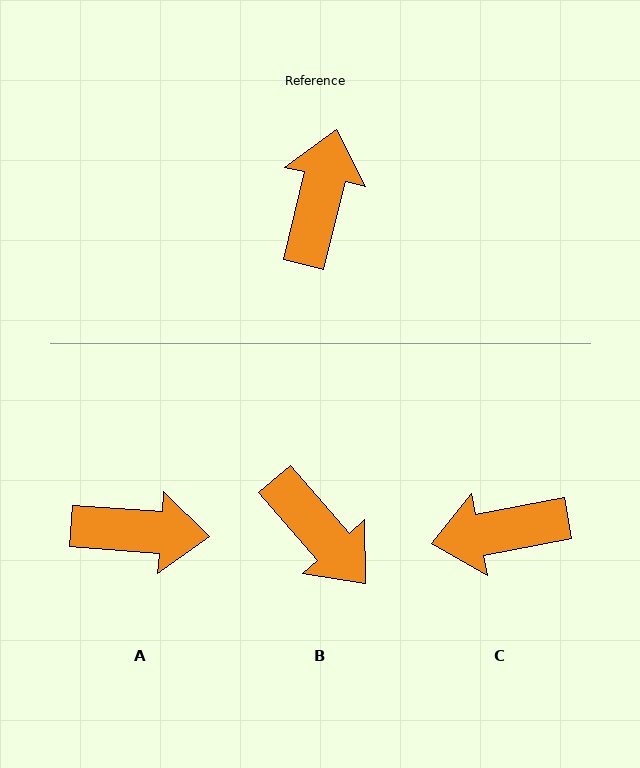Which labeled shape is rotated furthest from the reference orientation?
B, about 125 degrees away.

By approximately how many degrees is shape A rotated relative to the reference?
Approximately 81 degrees clockwise.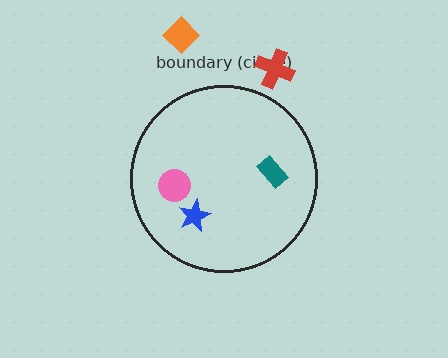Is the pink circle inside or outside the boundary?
Inside.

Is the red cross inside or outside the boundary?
Outside.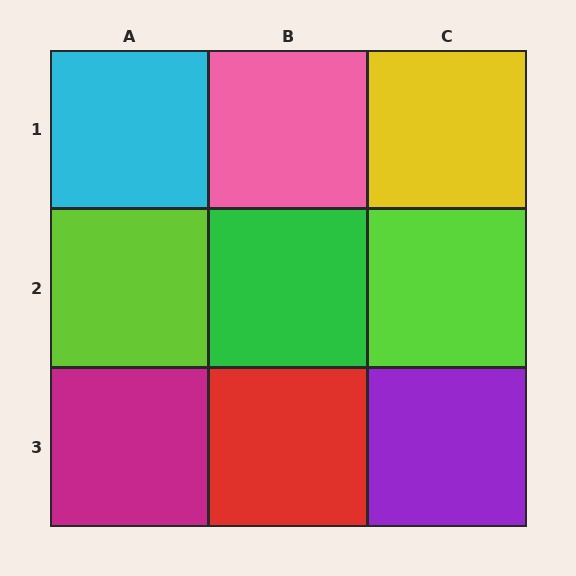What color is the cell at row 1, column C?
Yellow.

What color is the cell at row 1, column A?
Cyan.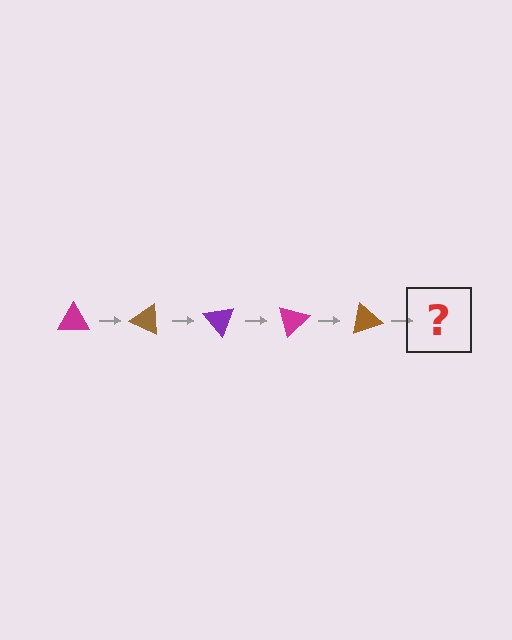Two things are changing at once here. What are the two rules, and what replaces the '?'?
The two rules are that it rotates 25 degrees each step and the color cycles through magenta, brown, and purple. The '?' should be a purple triangle, rotated 125 degrees from the start.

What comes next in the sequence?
The next element should be a purple triangle, rotated 125 degrees from the start.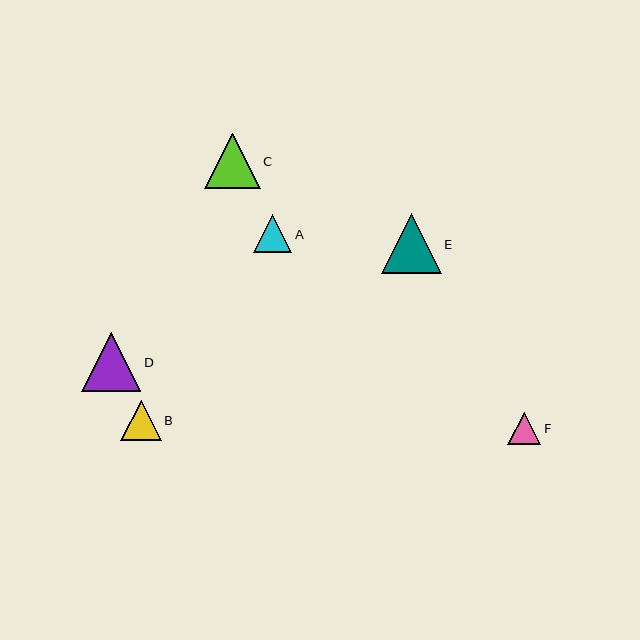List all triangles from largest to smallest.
From largest to smallest: E, D, C, B, A, F.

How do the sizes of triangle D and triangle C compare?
Triangle D and triangle C are approximately the same size.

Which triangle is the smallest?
Triangle F is the smallest with a size of approximately 33 pixels.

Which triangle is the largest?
Triangle E is the largest with a size of approximately 60 pixels.